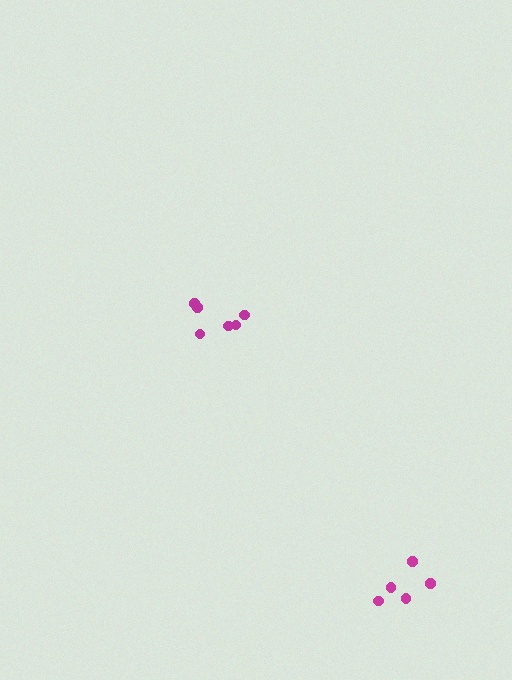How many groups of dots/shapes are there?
There are 2 groups.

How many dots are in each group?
Group 1: 5 dots, Group 2: 6 dots (11 total).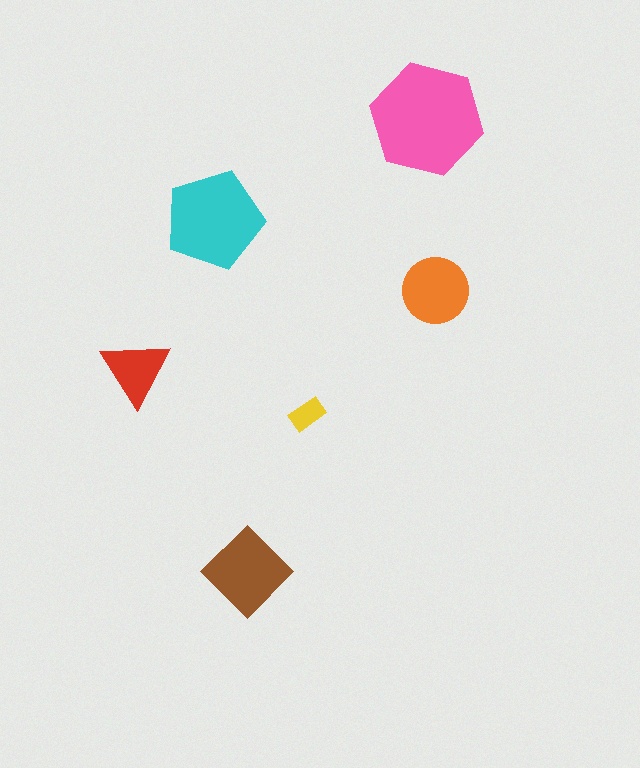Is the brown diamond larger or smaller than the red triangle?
Larger.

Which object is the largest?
The pink hexagon.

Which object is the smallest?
The yellow rectangle.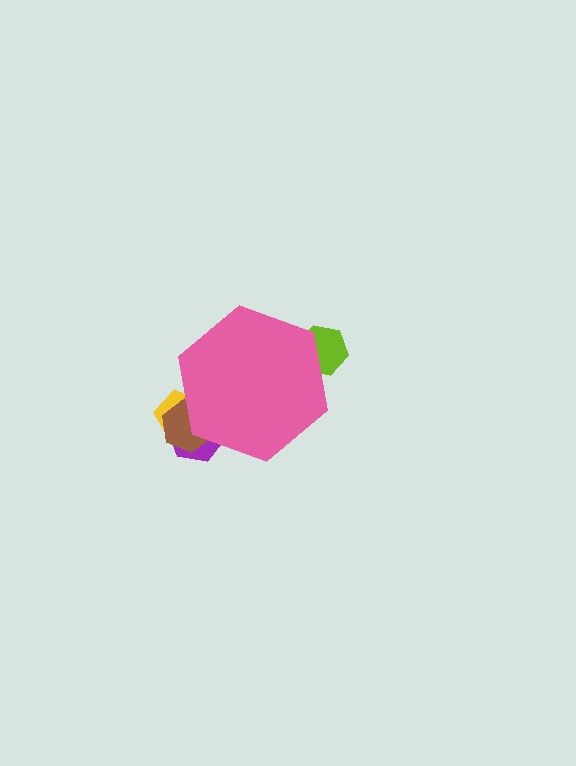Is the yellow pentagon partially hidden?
Yes, the yellow pentagon is partially hidden behind the pink hexagon.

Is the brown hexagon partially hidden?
Yes, the brown hexagon is partially hidden behind the pink hexagon.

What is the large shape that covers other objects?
A pink hexagon.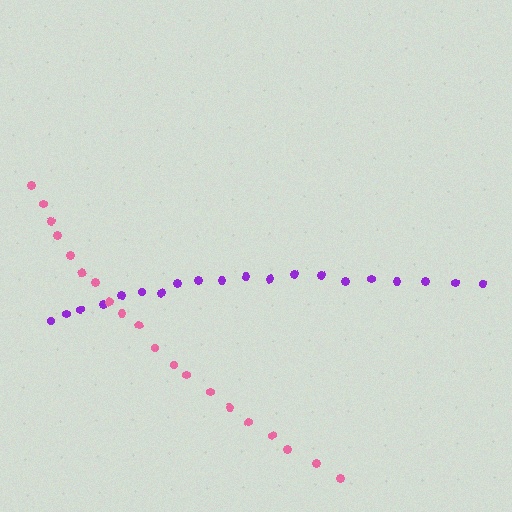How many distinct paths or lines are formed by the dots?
There are 2 distinct paths.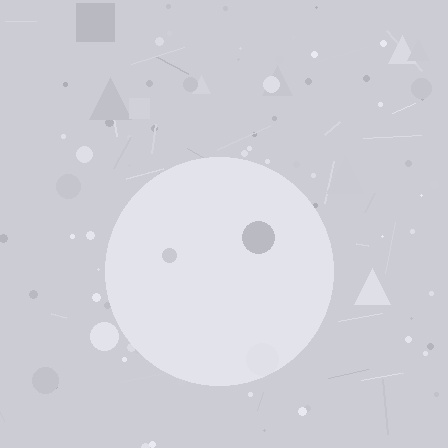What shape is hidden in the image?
A circle is hidden in the image.